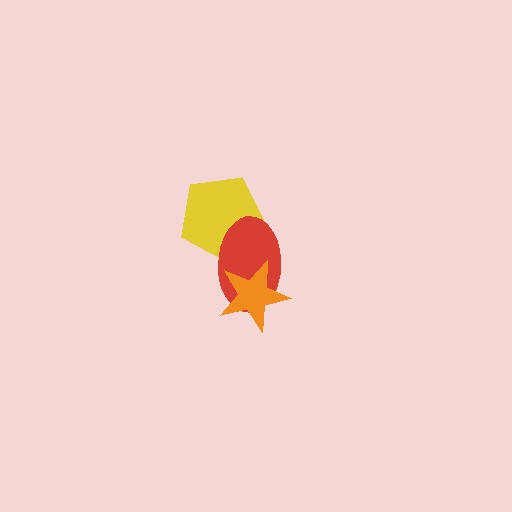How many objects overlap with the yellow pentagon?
1 object overlaps with the yellow pentagon.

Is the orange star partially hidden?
No, no other shape covers it.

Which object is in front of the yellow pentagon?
The red ellipse is in front of the yellow pentagon.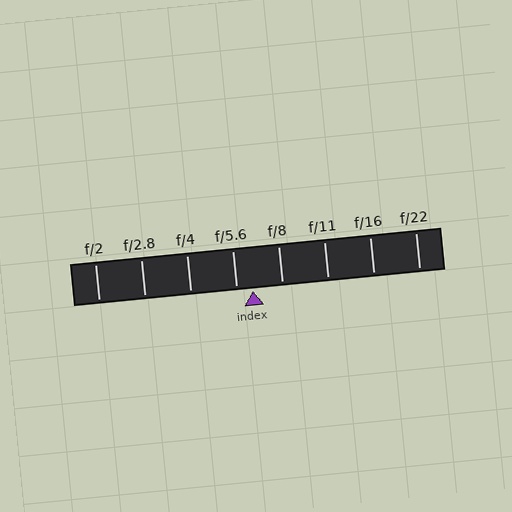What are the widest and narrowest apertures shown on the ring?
The widest aperture shown is f/2 and the narrowest is f/22.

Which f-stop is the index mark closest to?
The index mark is closest to f/5.6.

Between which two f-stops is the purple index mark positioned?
The index mark is between f/5.6 and f/8.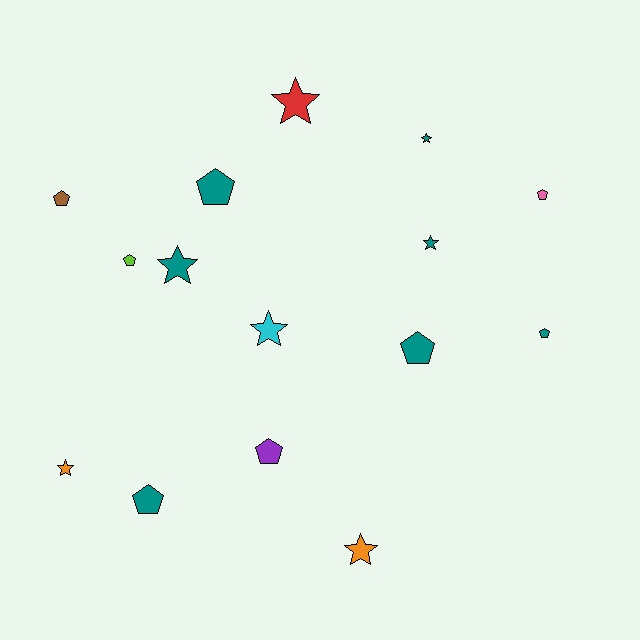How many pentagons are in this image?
There are 8 pentagons.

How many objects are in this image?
There are 15 objects.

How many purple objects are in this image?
There is 1 purple object.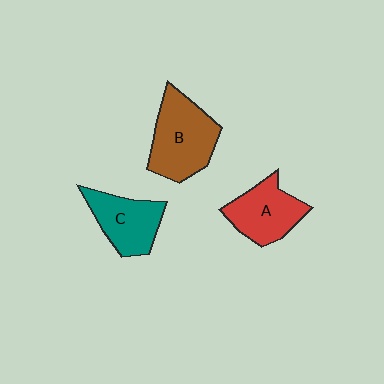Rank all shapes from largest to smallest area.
From largest to smallest: B (brown), A (red), C (teal).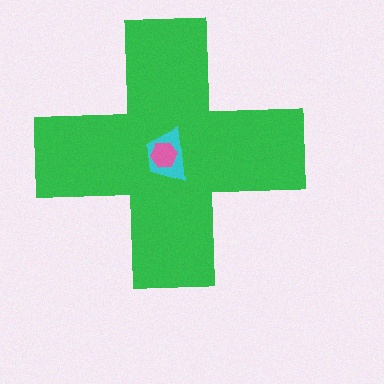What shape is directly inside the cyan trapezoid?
The pink hexagon.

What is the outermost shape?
The green cross.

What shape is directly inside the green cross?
The cyan trapezoid.